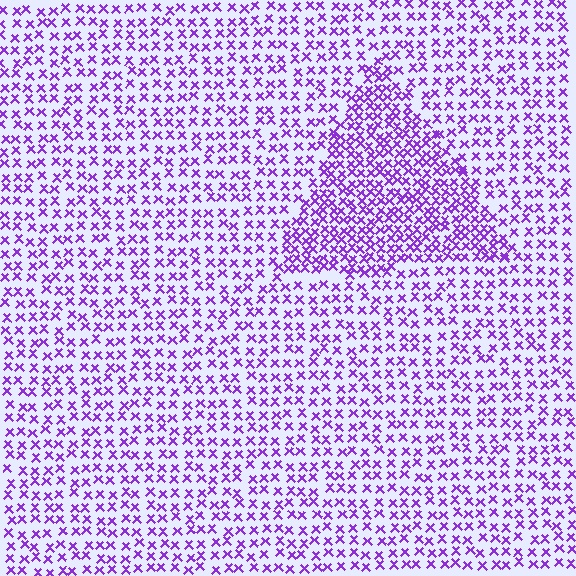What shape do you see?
I see a triangle.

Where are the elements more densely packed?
The elements are more densely packed inside the triangle boundary.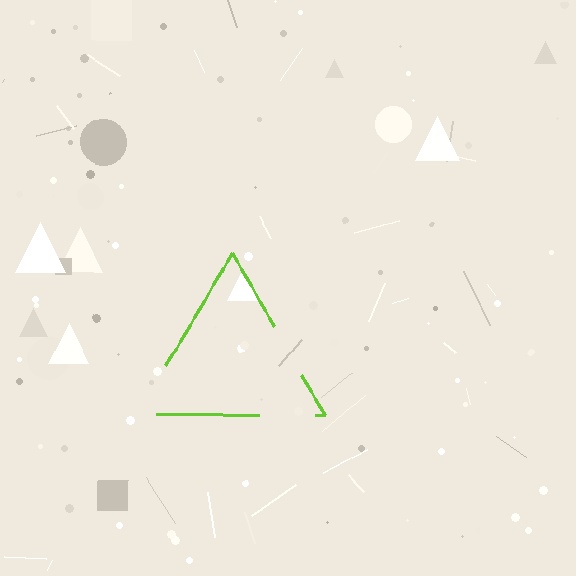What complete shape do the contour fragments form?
The contour fragments form a triangle.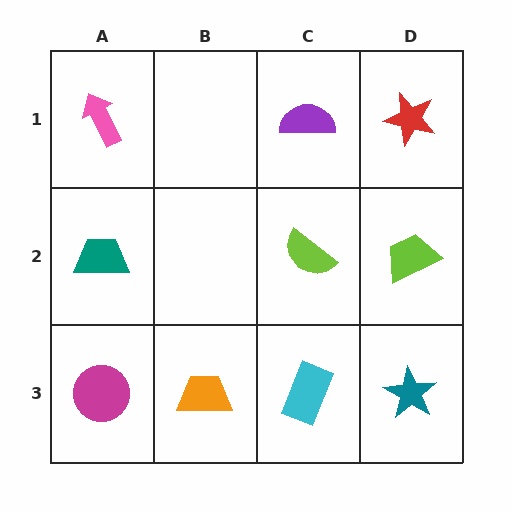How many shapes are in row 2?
3 shapes.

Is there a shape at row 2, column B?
No, that cell is empty.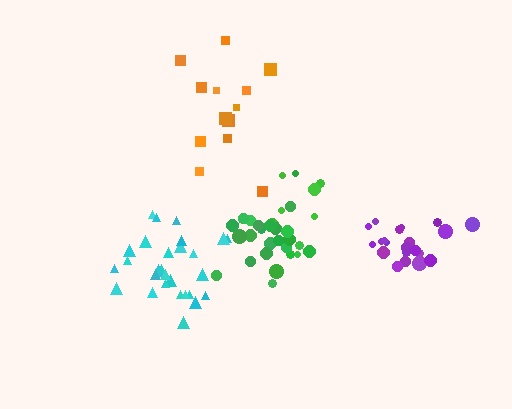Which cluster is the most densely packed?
Green.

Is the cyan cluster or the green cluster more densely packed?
Green.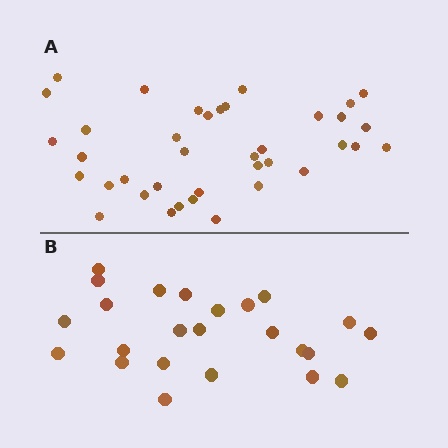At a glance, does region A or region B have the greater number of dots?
Region A (the top region) has more dots.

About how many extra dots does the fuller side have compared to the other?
Region A has approximately 15 more dots than region B.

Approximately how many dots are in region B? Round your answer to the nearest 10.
About 20 dots. (The exact count is 24, which rounds to 20.)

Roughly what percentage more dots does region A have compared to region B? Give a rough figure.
About 60% more.